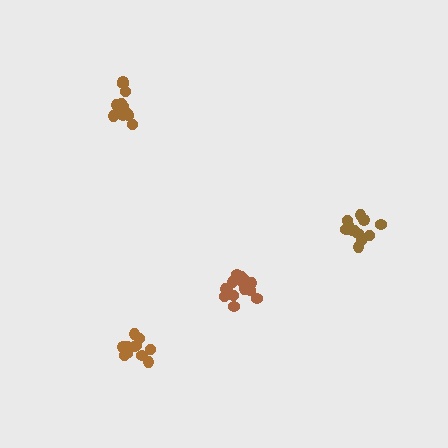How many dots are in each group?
Group 1: 12 dots, Group 2: 17 dots, Group 3: 12 dots, Group 4: 12 dots (53 total).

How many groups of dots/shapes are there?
There are 4 groups.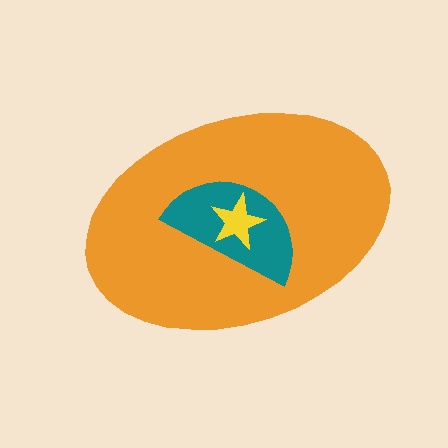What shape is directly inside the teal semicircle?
The yellow star.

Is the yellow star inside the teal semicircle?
Yes.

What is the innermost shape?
The yellow star.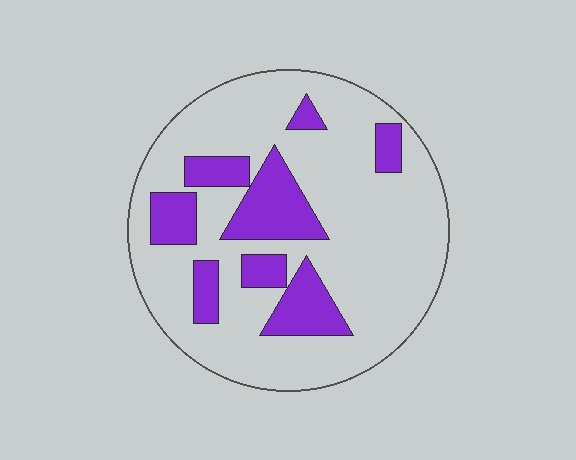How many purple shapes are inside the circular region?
8.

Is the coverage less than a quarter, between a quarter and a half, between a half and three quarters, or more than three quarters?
Less than a quarter.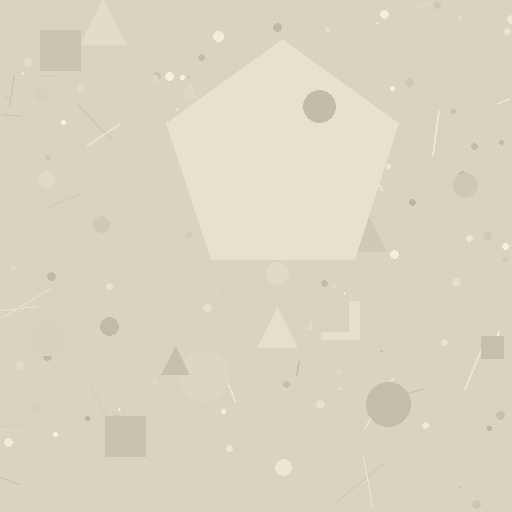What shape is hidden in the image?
A pentagon is hidden in the image.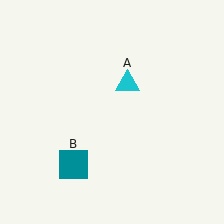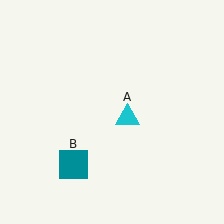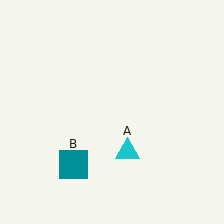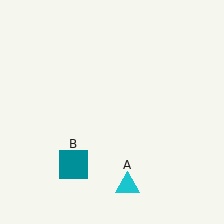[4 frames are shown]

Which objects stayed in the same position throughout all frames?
Teal square (object B) remained stationary.